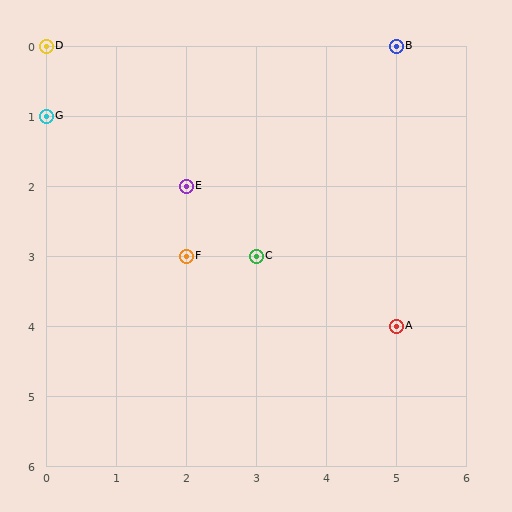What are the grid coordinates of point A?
Point A is at grid coordinates (5, 4).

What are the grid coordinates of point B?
Point B is at grid coordinates (5, 0).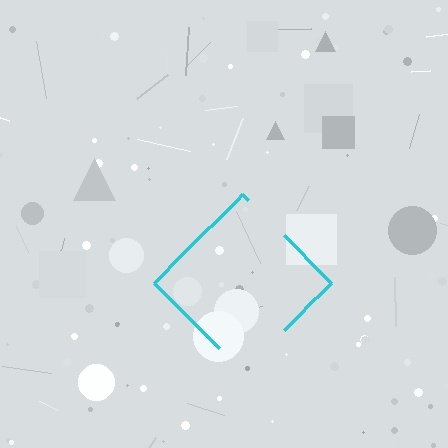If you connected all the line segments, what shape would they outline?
They would outline a diamond.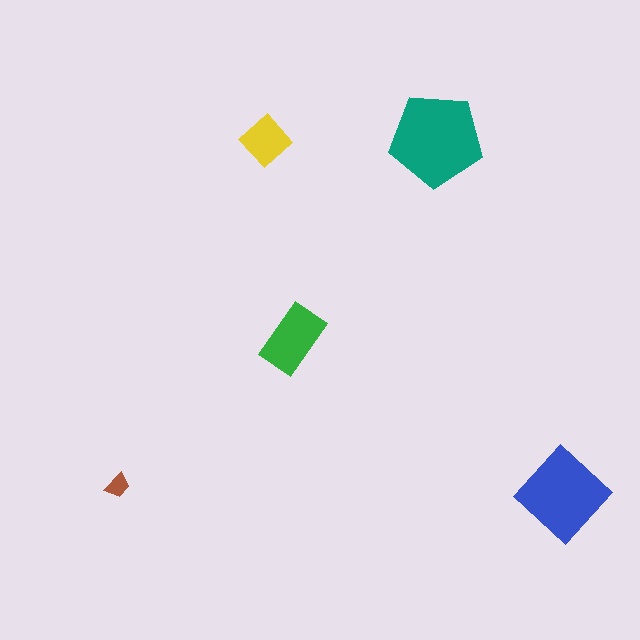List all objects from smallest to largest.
The brown trapezoid, the yellow diamond, the green rectangle, the blue diamond, the teal pentagon.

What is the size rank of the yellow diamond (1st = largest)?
4th.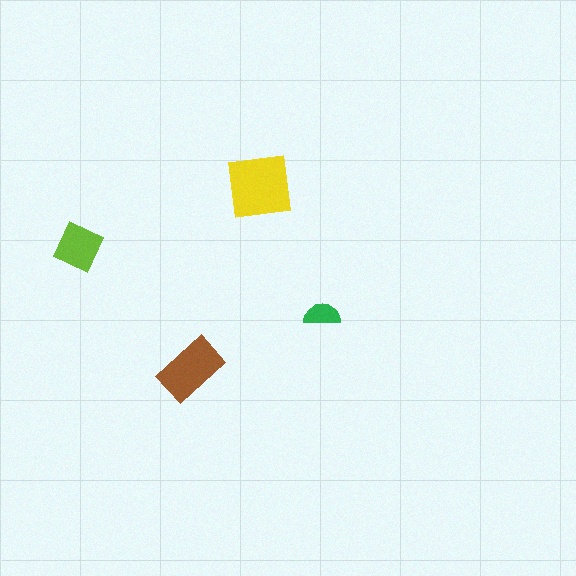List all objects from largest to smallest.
The yellow square, the brown rectangle, the lime square, the green semicircle.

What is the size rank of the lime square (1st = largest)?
3rd.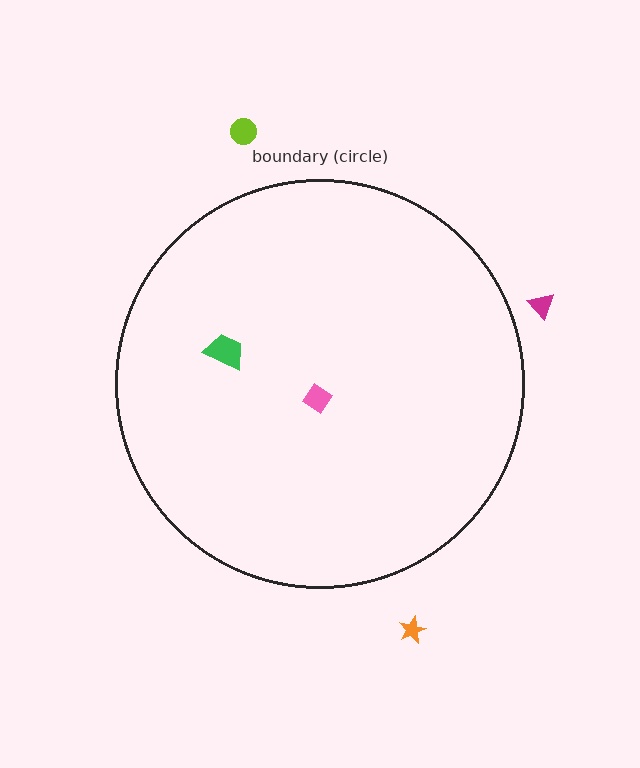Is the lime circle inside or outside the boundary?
Outside.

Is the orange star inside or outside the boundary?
Outside.